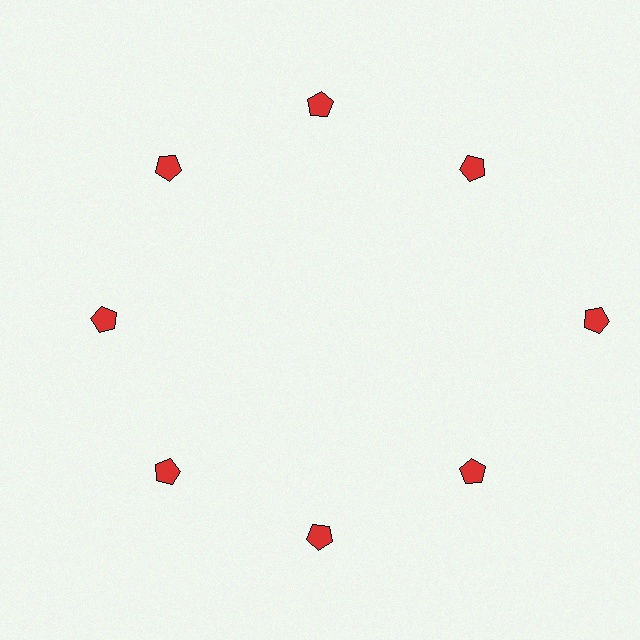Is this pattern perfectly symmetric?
No. The 8 red pentagons are arranged in a ring, but one element near the 3 o'clock position is pushed outward from the center, breaking the 8-fold rotational symmetry.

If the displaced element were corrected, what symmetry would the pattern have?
It would have 8-fold rotational symmetry — the pattern would map onto itself every 45 degrees.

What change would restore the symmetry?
The symmetry would be restored by moving it inward, back onto the ring so that all 8 pentagons sit at equal angles and equal distance from the center.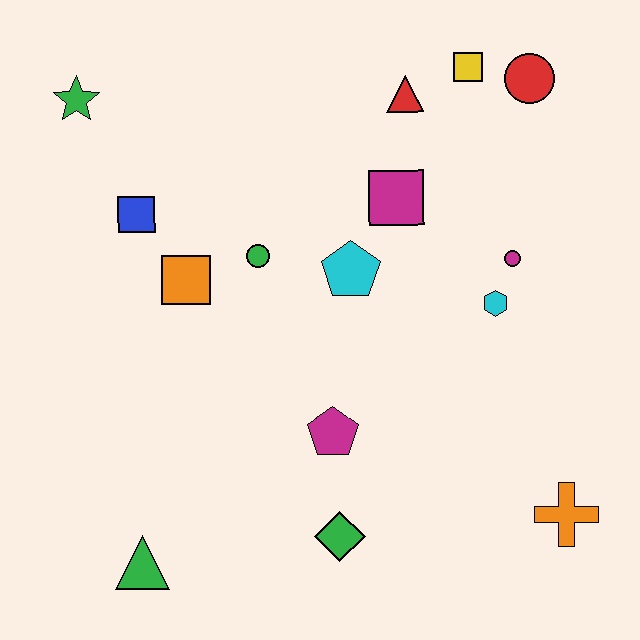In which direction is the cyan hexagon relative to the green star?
The cyan hexagon is to the right of the green star.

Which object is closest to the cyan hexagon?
The magenta circle is closest to the cyan hexagon.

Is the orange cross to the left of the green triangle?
No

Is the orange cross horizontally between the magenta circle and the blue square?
No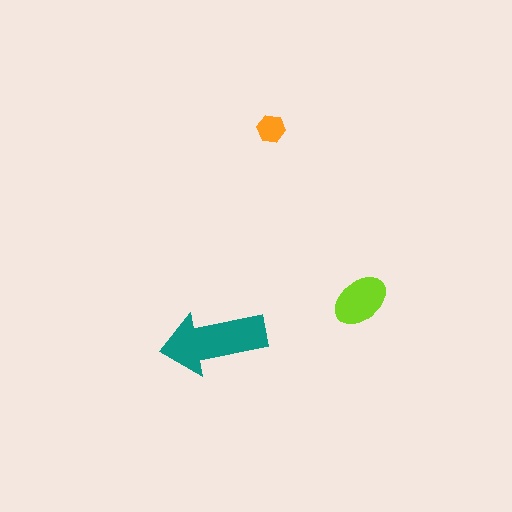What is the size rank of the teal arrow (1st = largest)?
1st.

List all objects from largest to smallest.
The teal arrow, the lime ellipse, the orange hexagon.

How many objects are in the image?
There are 3 objects in the image.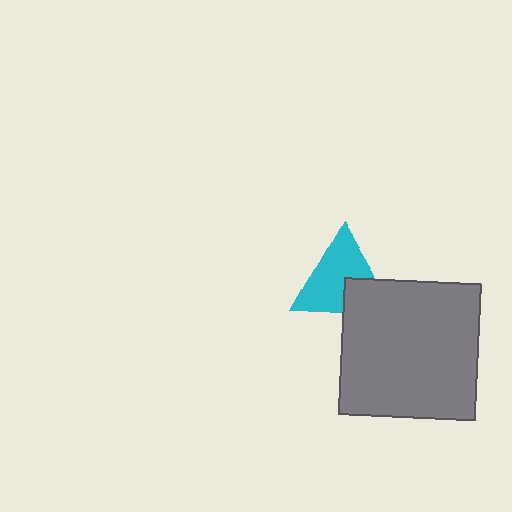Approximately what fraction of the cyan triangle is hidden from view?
Roughly 30% of the cyan triangle is hidden behind the gray square.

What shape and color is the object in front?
The object in front is a gray square.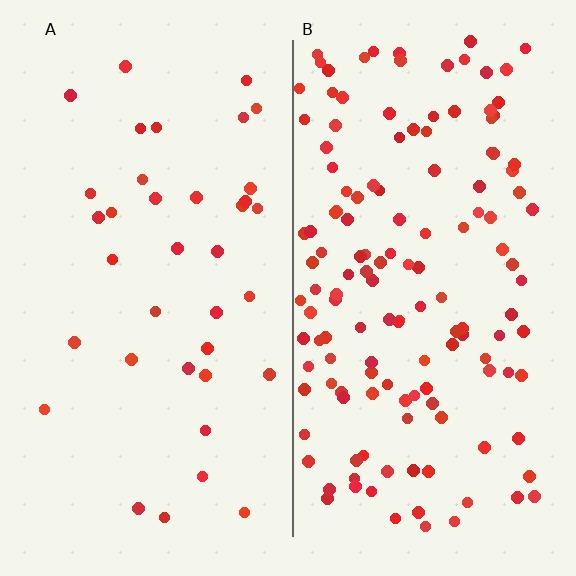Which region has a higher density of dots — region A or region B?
B (the right).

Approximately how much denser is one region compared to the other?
Approximately 3.9× — region B over region A.